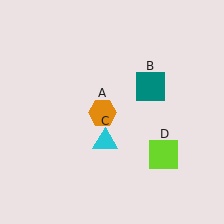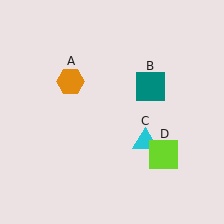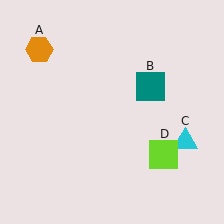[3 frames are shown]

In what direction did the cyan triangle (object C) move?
The cyan triangle (object C) moved right.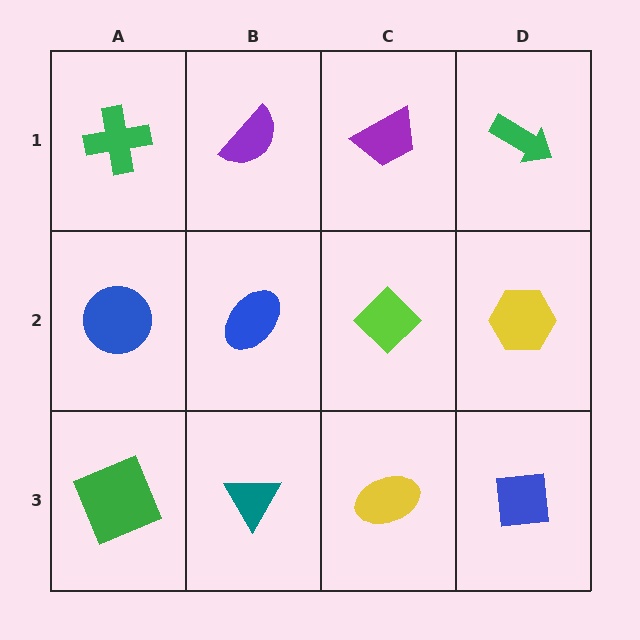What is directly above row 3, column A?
A blue circle.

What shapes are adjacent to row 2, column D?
A green arrow (row 1, column D), a blue square (row 3, column D), a lime diamond (row 2, column C).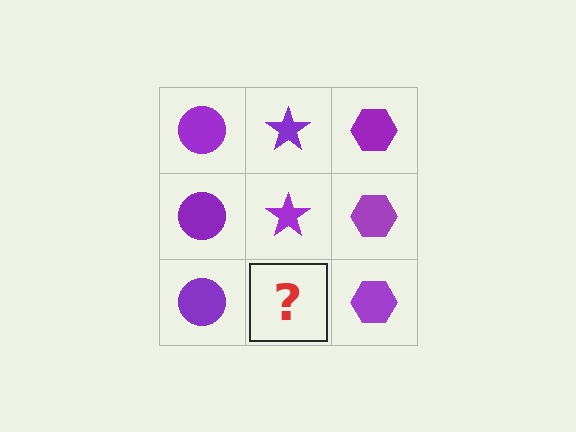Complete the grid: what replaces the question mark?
The question mark should be replaced with a purple star.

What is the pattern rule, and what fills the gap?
The rule is that each column has a consistent shape. The gap should be filled with a purple star.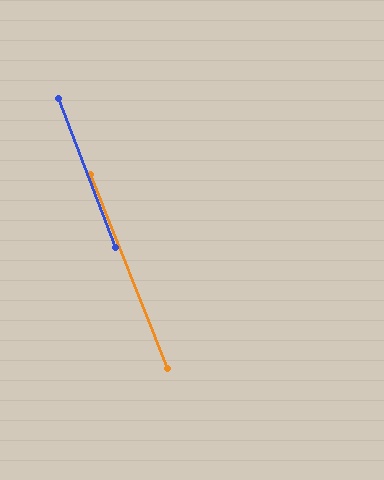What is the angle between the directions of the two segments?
Approximately 1 degree.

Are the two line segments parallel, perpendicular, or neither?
Parallel — their directions differ by only 1.0°.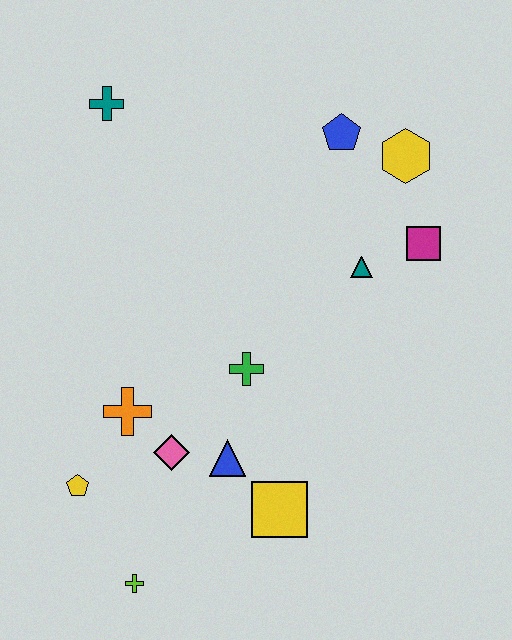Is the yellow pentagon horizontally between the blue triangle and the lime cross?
No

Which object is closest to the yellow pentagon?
The orange cross is closest to the yellow pentagon.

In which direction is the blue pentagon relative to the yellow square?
The blue pentagon is above the yellow square.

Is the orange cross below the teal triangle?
Yes